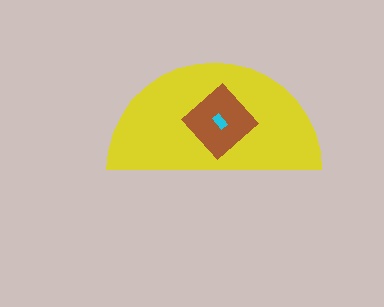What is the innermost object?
The cyan rectangle.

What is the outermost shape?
The yellow semicircle.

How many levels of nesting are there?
3.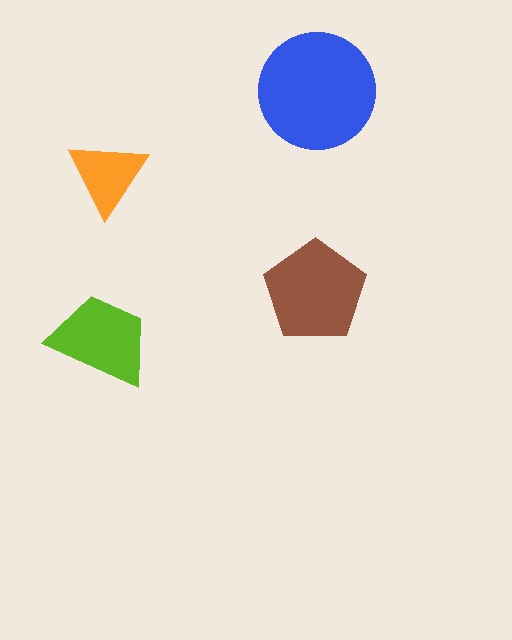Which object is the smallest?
The orange triangle.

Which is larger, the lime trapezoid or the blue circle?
The blue circle.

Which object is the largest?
The blue circle.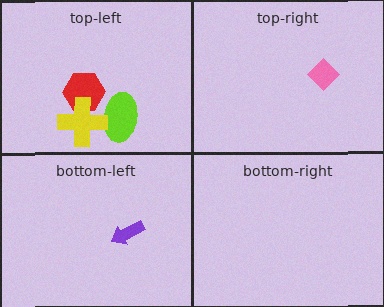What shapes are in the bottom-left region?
The purple arrow.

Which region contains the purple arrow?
The bottom-left region.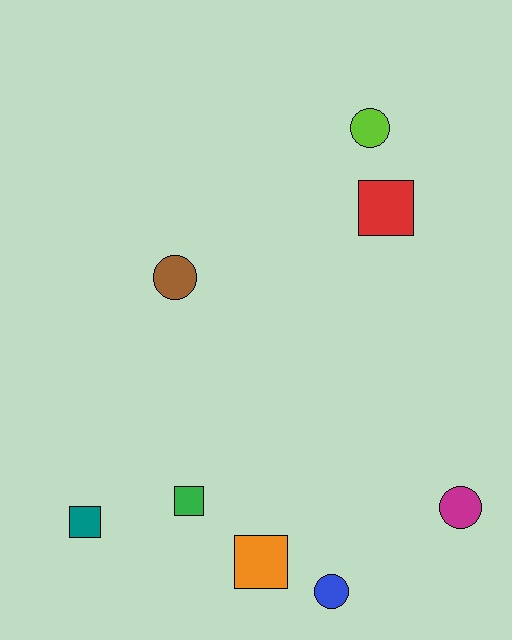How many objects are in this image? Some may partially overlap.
There are 8 objects.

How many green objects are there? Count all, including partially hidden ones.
There is 1 green object.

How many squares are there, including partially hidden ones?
There are 4 squares.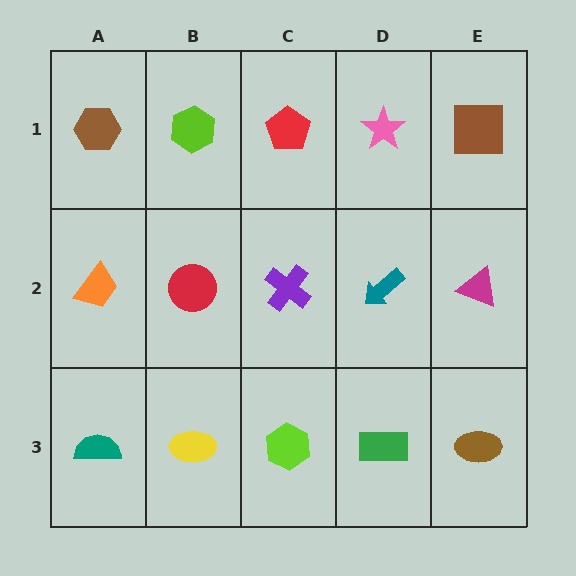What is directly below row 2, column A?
A teal semicircle.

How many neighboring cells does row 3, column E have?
2.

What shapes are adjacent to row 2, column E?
A brown square (row 1, column E), a brown ellipse (row 3, column E), a teal arrow (row 2, column D).